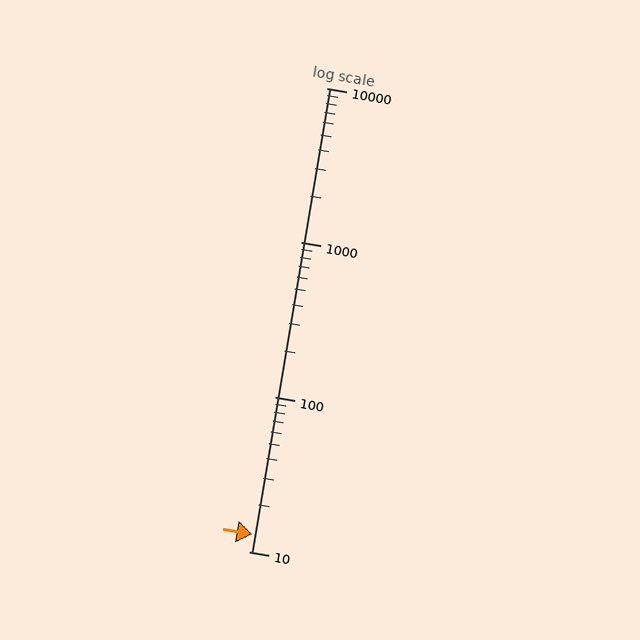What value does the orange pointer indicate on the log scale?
The pointer indicates approximately 13.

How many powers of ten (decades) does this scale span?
The scale spans 3 decades, from 10 to 10000.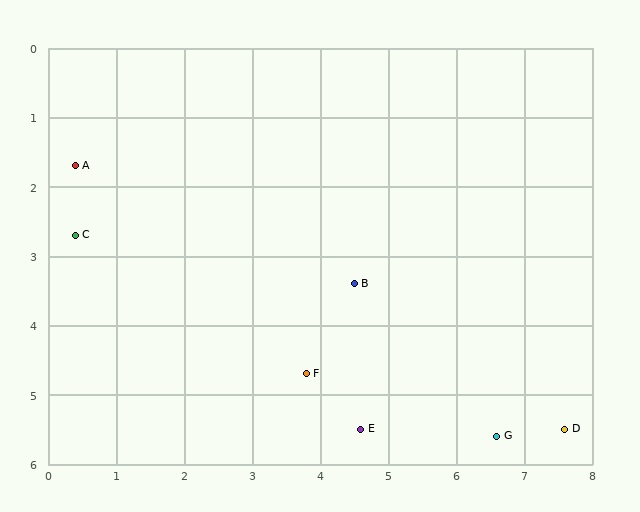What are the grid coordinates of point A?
Point A is at approximately (0.4, 1.7).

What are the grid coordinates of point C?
Point C is at approximately (0.4, 2.7).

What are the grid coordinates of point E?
Point E is at approximately (4.6, 5.5).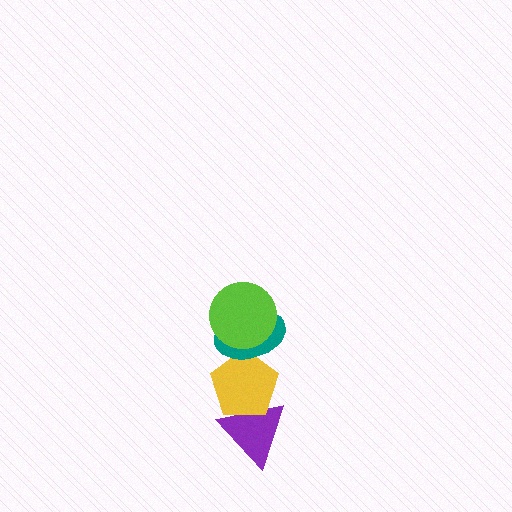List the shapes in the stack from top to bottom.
From top to bottom: the lime circle, the teal ellipse, the yellow pentagon, the purple triangle.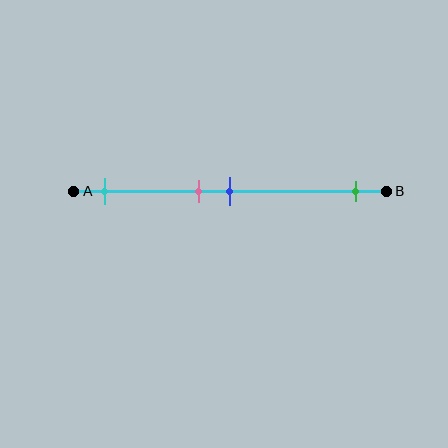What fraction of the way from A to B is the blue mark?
The blue mark is approximately 50% (0.5) of the way from A to B.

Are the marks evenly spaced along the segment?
No, the marks are not evenly spaced.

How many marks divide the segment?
There are 4 marks dividing the segment.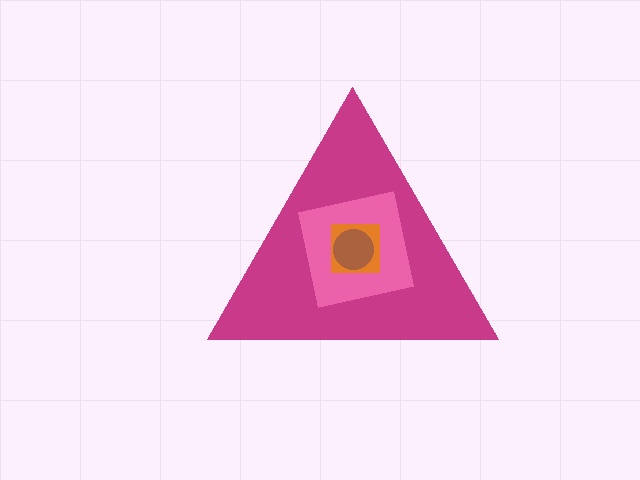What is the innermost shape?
The brown circle.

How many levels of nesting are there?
4.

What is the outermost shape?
The magenta triangle.